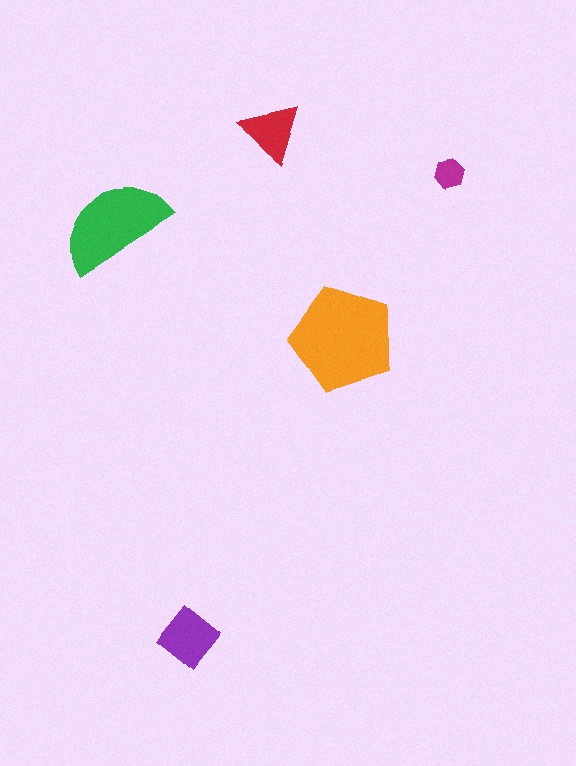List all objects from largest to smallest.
The orange pentagon, the green semicircle, the purple diamond, the red triangle, the magenta hexagon.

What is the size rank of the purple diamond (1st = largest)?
3rd.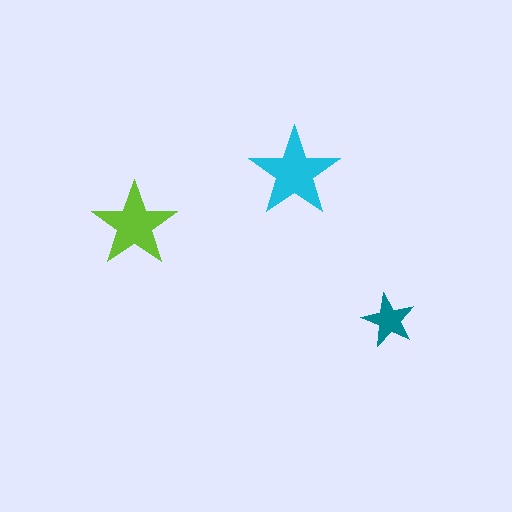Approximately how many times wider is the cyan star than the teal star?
About 1.5 times wider.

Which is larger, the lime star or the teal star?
The lime one.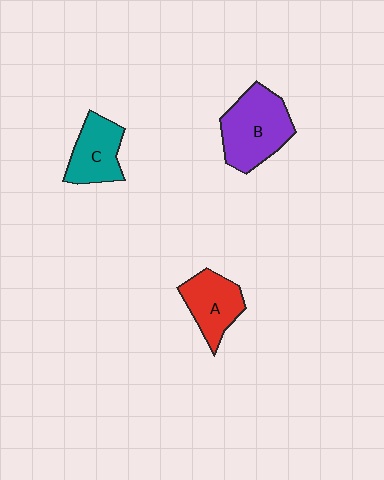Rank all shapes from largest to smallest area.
From largest to smallest: B (purple), A (red), C (teal).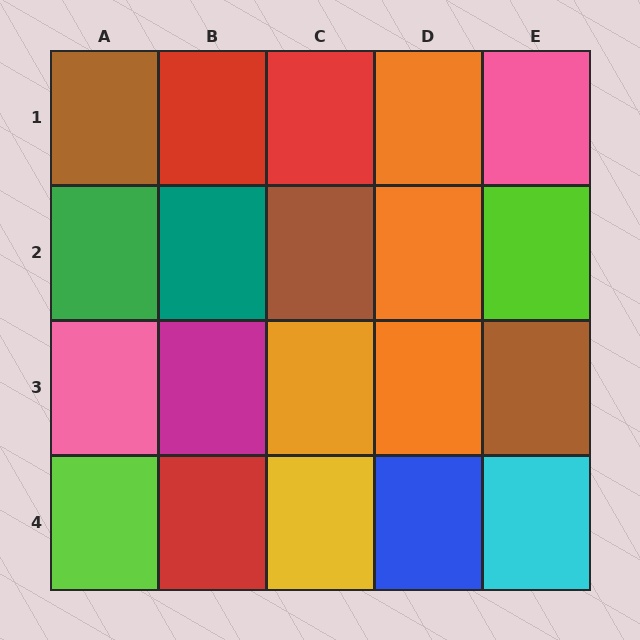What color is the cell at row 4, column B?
Red.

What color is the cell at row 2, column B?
Teal.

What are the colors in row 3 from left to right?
Pink, magenta, orange, orange, brown.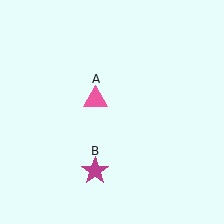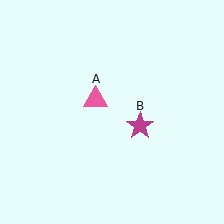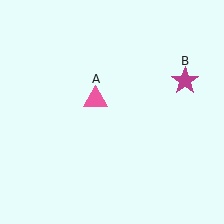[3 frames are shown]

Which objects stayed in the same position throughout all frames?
Pink triangle (object A) remained stationary.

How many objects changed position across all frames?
1 object changed position: magenta star (object B).